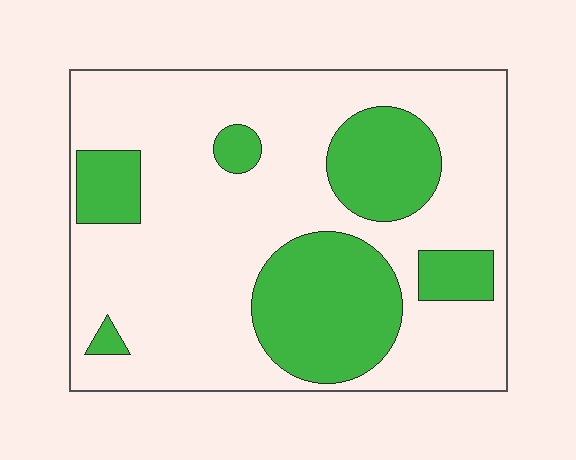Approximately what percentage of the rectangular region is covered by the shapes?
Approximately 30%.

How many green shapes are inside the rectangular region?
6.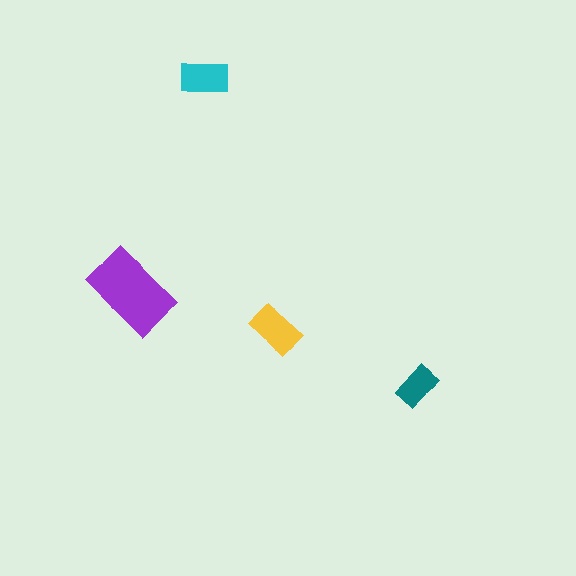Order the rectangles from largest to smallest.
the purple one, the yellow one, the cyan one, the teal one.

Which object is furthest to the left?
The purple rectangle is leftmost.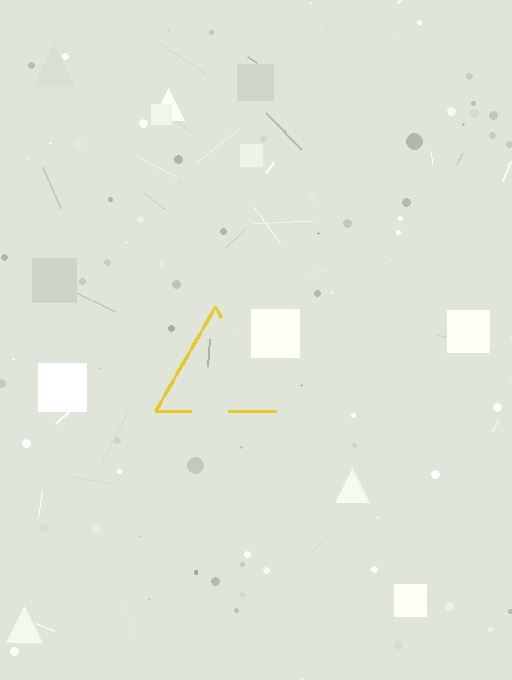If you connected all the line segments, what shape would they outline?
They would outline a triangle.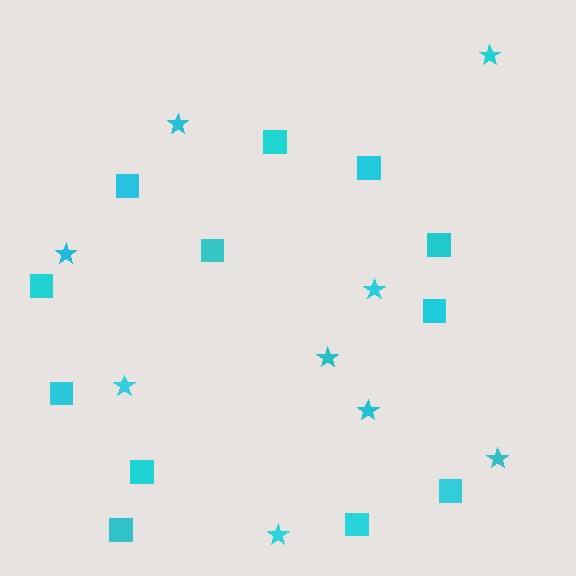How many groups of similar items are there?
There are 2 groups: one group of squares (12) and one group of stars (9).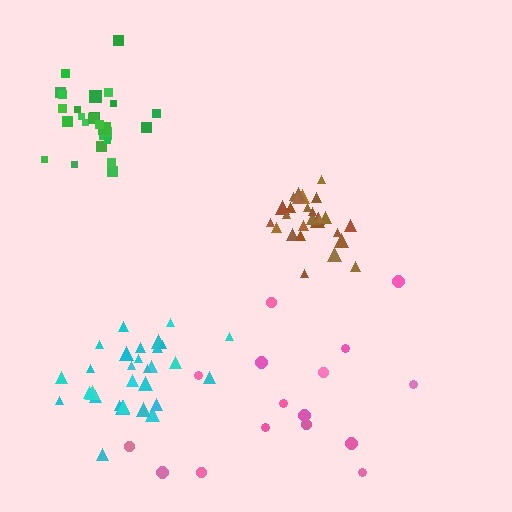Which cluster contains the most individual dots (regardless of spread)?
Cyan (31).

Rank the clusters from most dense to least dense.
brown, green, cyan, pink.